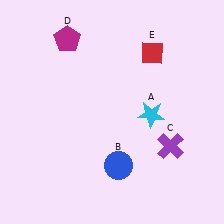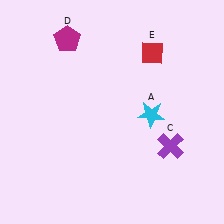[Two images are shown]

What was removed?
The blue circle (B) was removed in Image 2.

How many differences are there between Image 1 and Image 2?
There is 1 difference between the two images.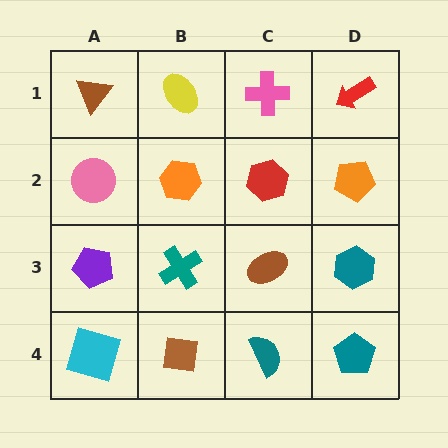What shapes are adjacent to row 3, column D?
An orange pentagon (row 2, column D), a teal pentagon (row 4, column D), a brown ellipse (row 3, column C).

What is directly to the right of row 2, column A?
An orange hexagon.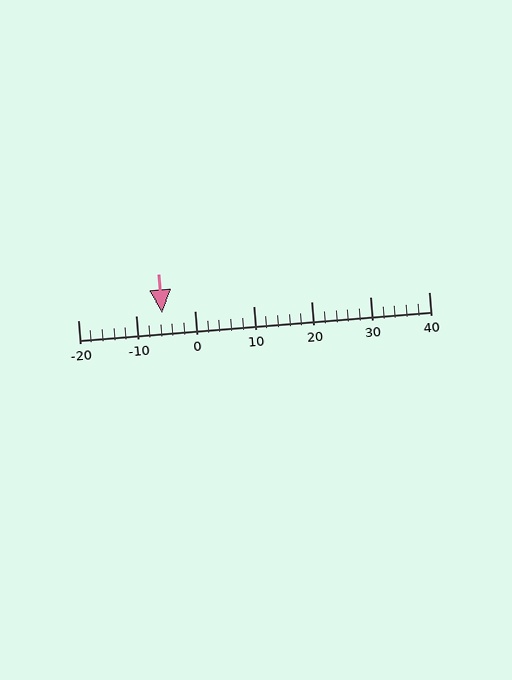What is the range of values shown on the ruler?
The ruler shows values from -20 to 40.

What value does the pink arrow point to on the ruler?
The pink arrow points to approximately -6.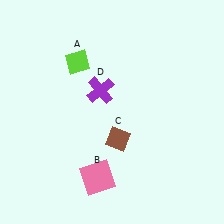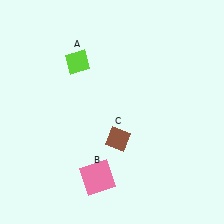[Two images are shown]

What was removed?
The purple cross (D) was removed in Image 2.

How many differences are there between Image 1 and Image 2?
There is 1 difference between the two images.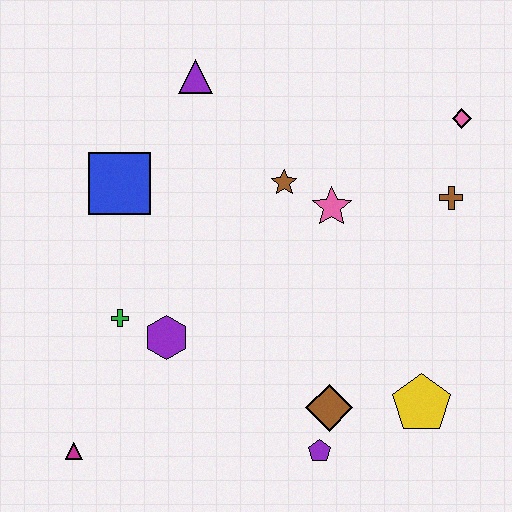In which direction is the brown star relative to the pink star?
The brown star is to the left of the pink star.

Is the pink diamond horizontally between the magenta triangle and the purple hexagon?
No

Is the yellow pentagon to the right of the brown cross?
No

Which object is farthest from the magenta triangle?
The pink diamond is farthest from the magenta triangle.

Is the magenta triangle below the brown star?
Yes